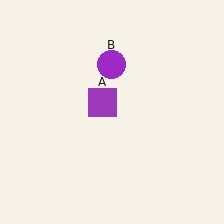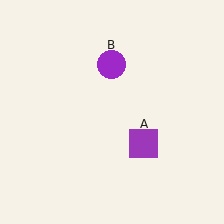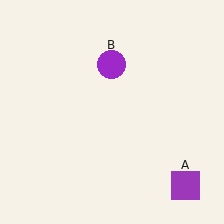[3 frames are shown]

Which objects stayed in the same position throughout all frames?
Purple circle (object B) remained stationary.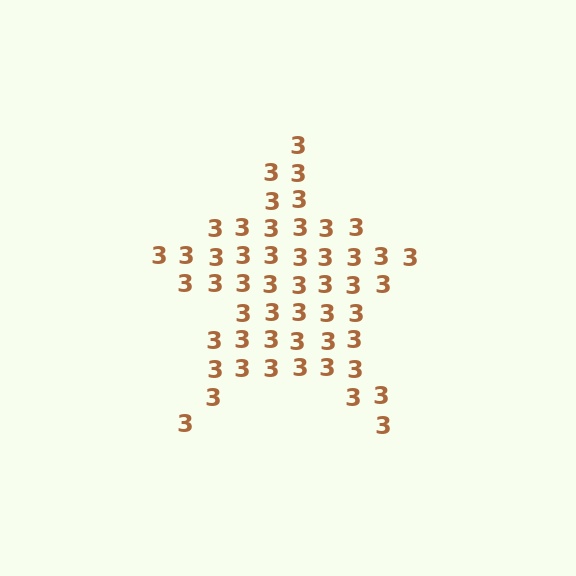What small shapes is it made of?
It is made of small digit 3's.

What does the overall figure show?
The overall figure shows a star.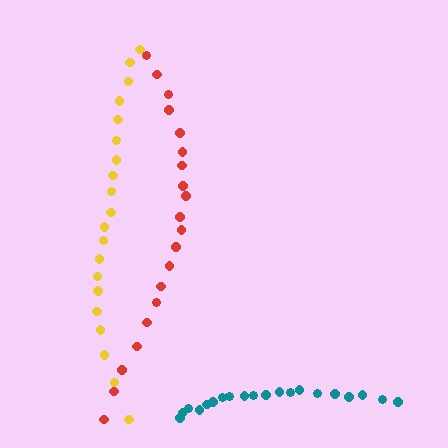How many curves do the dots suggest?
There are 3 distinct paths.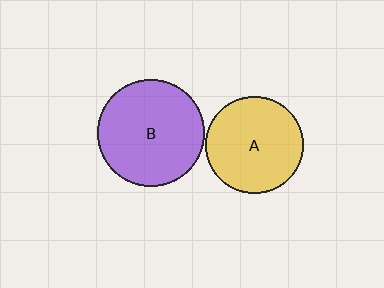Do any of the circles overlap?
No, none of the circles overlap.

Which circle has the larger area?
Circle B (purple).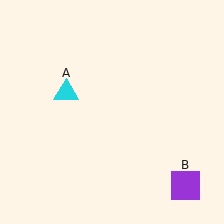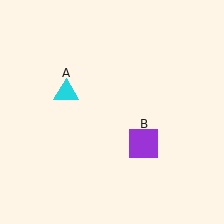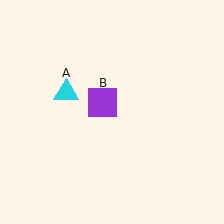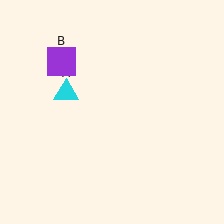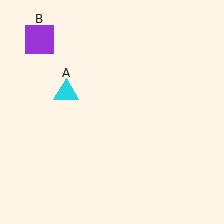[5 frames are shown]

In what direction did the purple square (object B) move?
The purple square (object B) moved up and to the left.